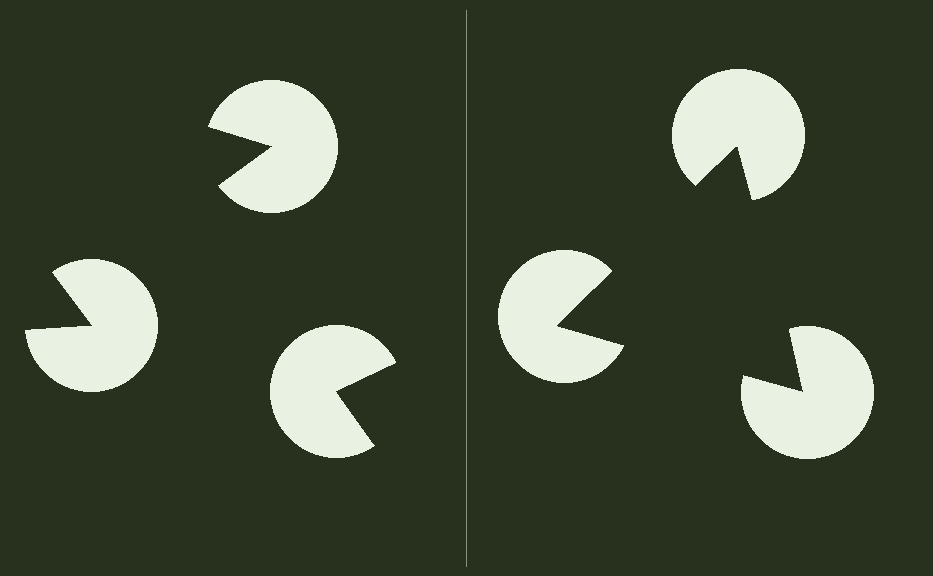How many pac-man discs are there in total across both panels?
6 — 3 on each side.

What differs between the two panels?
The pac-man discs are positioned identically on both sides; only the wedge orientations differ. On the right they align to a triangle; on the left they are misaligned.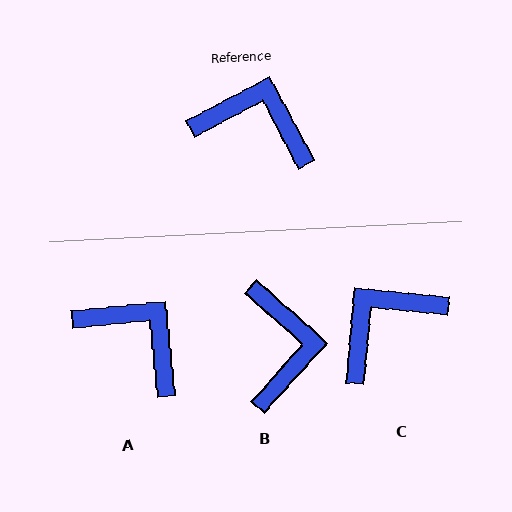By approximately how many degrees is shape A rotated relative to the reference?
Approximately 22 degrees clockwise.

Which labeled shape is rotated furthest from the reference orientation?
B, about 70 degrees away.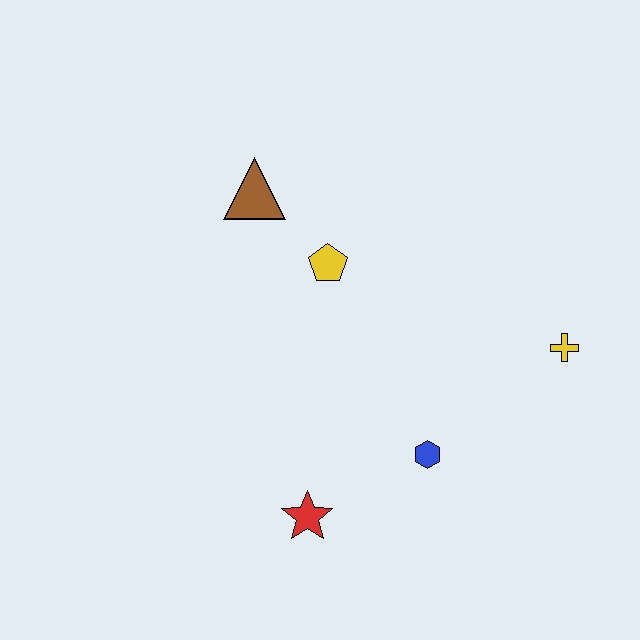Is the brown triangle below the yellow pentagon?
No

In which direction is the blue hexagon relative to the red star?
The blue hexagon is to the right of the red star.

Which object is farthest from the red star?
The brown triangle is farthest from the red star.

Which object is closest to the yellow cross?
The blue hexagon is closest to the yellow cross.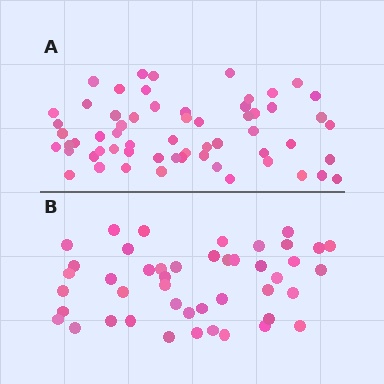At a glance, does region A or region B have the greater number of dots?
Region A (the top region) has more dots.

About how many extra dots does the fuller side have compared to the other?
Region A has approximately 15 more dots than region B.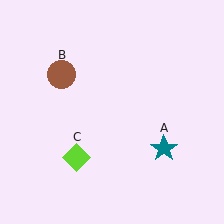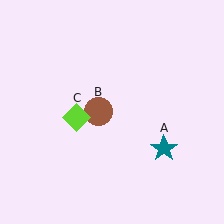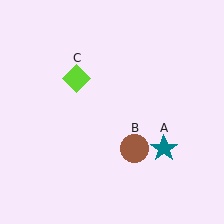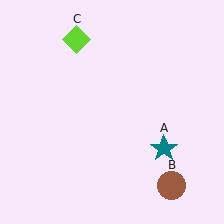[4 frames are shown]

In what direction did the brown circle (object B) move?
The brown circle (object B) moved down and to the right.